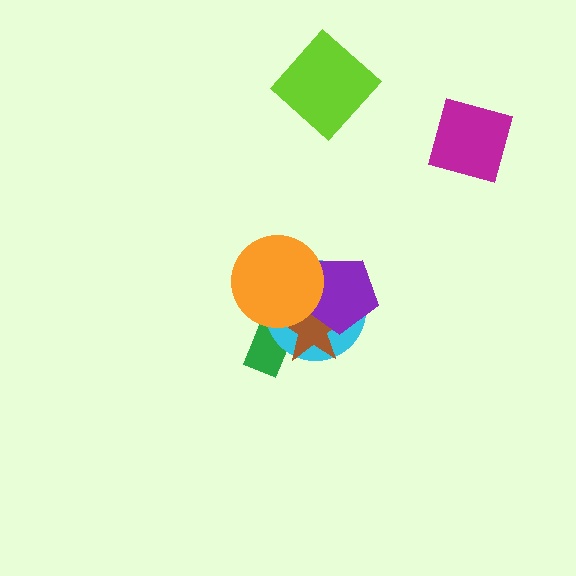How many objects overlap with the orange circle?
4 objects overlap with the orange circle.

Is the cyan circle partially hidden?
Yes, it is partially covered by another shape.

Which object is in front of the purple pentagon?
The orange circle is in front of the purple pentagon.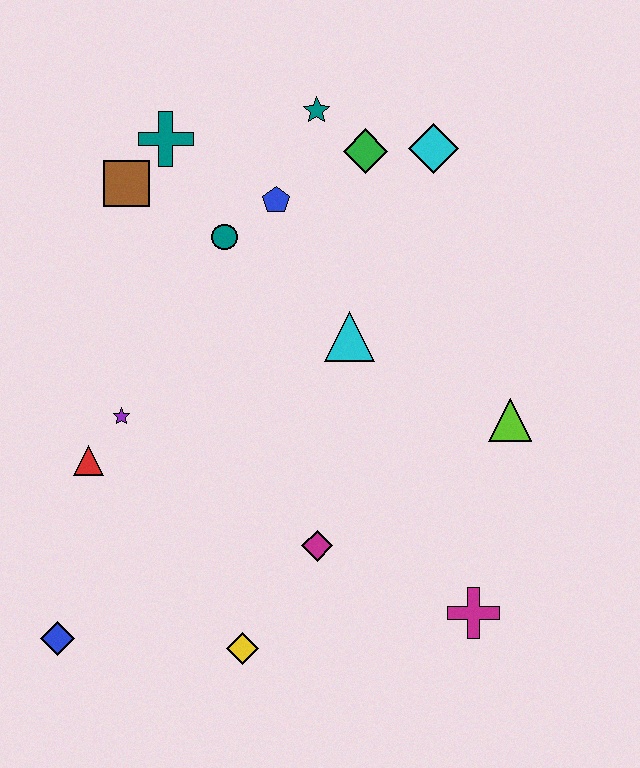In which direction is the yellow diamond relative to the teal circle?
The yellow diamond is below the teal circle.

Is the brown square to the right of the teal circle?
No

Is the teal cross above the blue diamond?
Yes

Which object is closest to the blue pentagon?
The teal circle is closest to the blue pentagon.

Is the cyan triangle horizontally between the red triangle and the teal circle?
No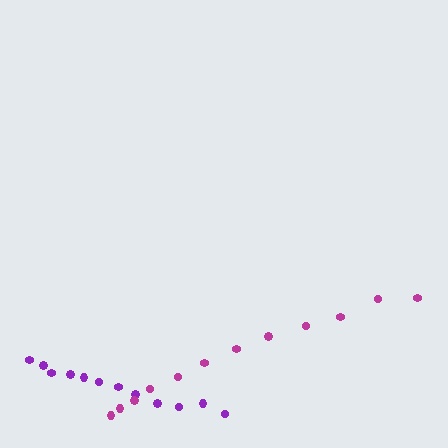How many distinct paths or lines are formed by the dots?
There are 2 distinct paths.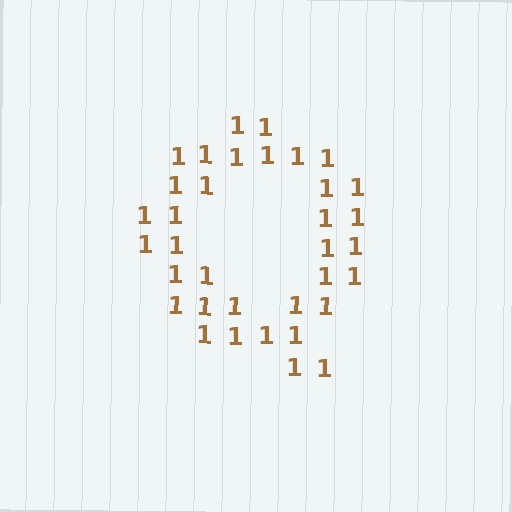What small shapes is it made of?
It is made of small digit 1's.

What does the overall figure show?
The overall figure shows the letter Q.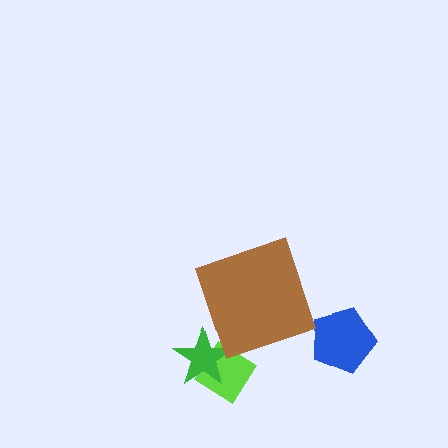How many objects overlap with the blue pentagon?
0 objects overlap with the blue pentagon.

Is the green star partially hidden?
No, no other shape covers it.